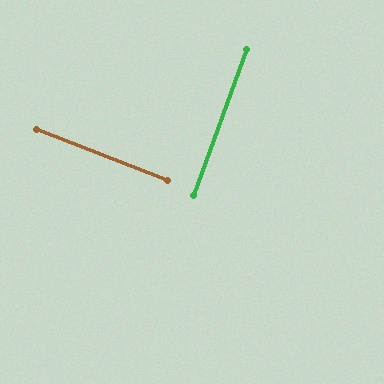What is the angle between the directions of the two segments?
Approximately 89 degrees.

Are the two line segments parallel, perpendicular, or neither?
Perpendicular — they meet at approximately 89°.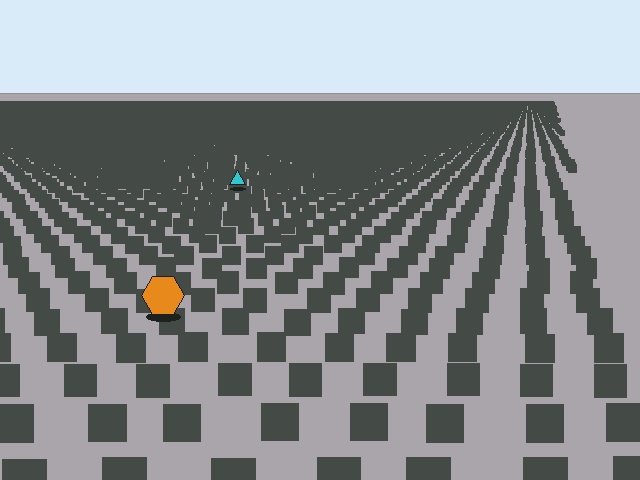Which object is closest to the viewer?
The orange hexagon is closest. The texture marks near it are larger and more spread out.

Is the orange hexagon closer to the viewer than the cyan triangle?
Yes. The orange hexagon is closer — you can tell from the texture gradient: the ground texture is coarser near it.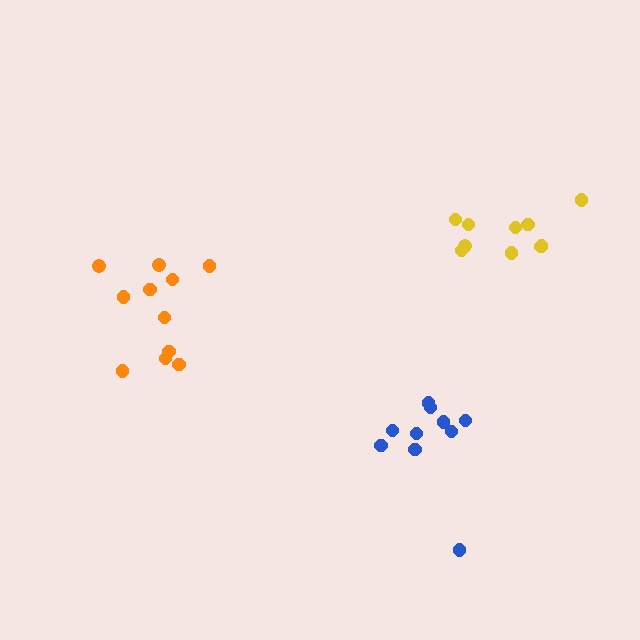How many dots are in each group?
Group 1: 11 dots, Group 2: 10 dots, Group 3: 10 dots (31 total).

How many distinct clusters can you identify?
There are 3 distinct clusters.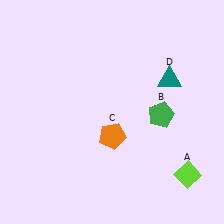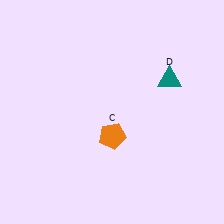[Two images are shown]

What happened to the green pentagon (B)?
The green pentagon (B) was removed in Image 2. It was in the bottom-right area of Image 1.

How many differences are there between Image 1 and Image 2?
There are 2 differences between the two images.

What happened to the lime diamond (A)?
The lime diamond (A) was removed in Image 2. It was in the bottom-right area of Image 1.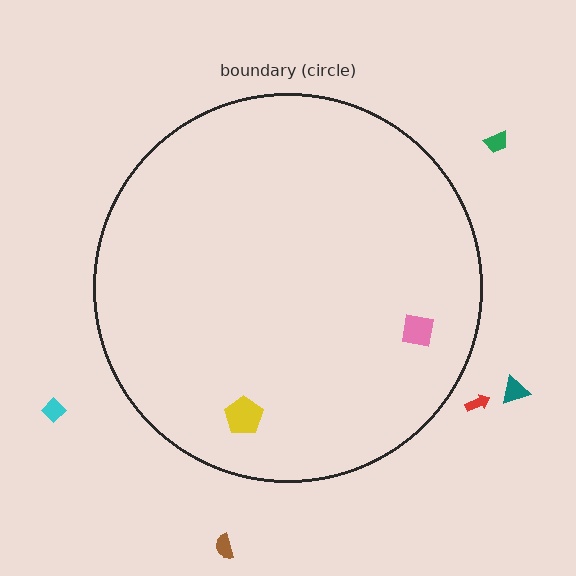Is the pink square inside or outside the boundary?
Inside.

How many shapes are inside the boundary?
2 inside, 5 outside.